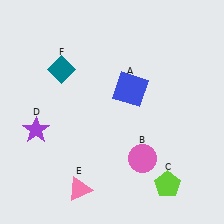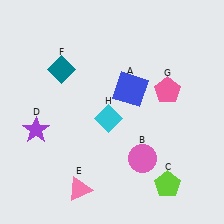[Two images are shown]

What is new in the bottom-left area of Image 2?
A cyan diamond (H) was added in the bottom-left area of Image 2.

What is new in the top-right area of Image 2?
A pink pentagon (G) was added in the top-right area of Image 2.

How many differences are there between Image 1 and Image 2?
There are 2 differences between the two images.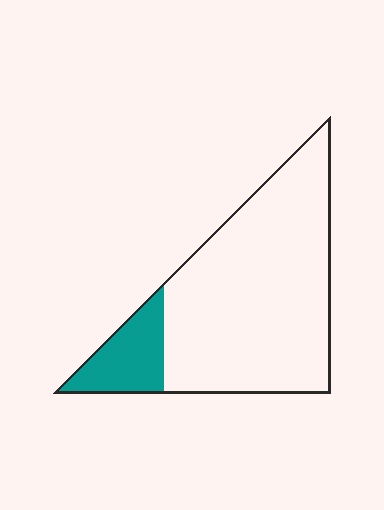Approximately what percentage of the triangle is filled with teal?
Approximately 15%.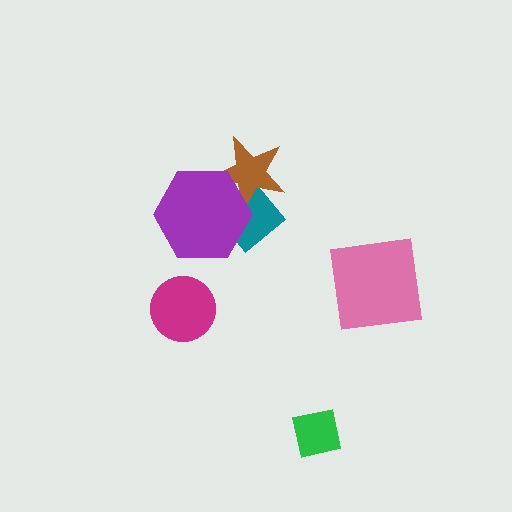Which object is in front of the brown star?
The purple hexagon is in front of the brown star.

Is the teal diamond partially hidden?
Yes, it is partially covered by another shape.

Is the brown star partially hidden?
Yes, it is partially covered by another shape.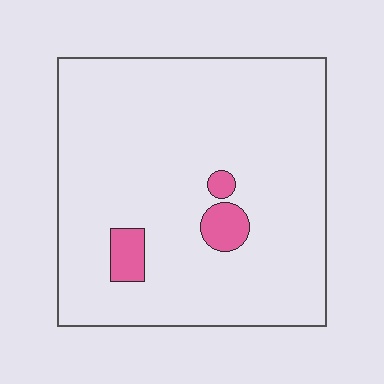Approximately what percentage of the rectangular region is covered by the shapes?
Approximately 5%.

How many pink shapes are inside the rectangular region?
3.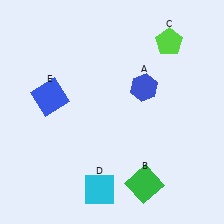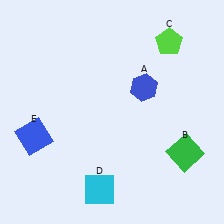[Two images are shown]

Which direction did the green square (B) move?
The green square (B) moved right.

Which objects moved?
The objects that moved are: the green square (B), the blue square (E).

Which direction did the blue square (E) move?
The blue square (E) moved down.